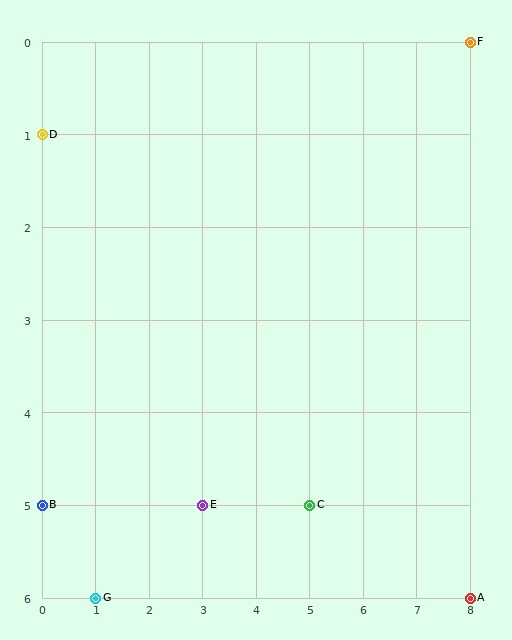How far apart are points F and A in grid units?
Points F and A are 6 rows apart.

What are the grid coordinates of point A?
Point A is at grid coordinates (8, 6).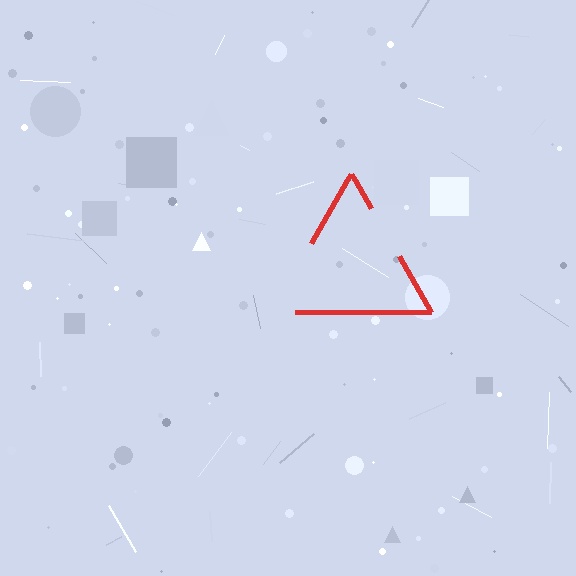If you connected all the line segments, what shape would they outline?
They would outline a triangle.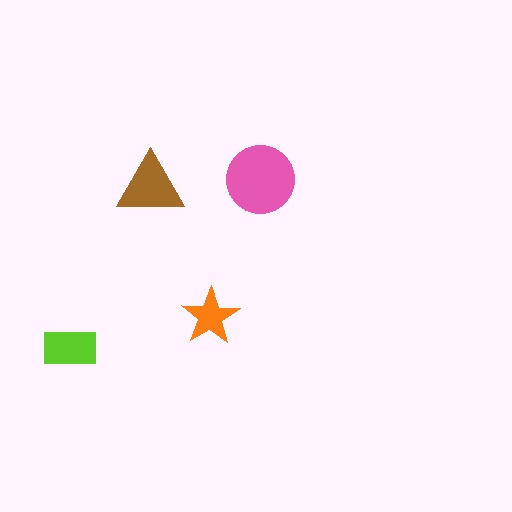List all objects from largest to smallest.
The pink circle, the brown triangle, the lime rectangle, the orange star.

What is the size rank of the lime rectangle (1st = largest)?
3rd.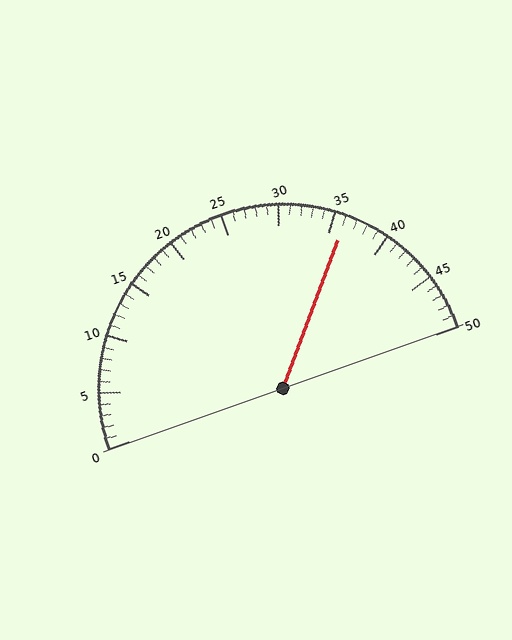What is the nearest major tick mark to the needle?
The nearest major tick mark is 35.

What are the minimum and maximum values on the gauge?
The gauge ranges from 0 to 50.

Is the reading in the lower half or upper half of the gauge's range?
The reading is in the upper half of the range (0 to 50).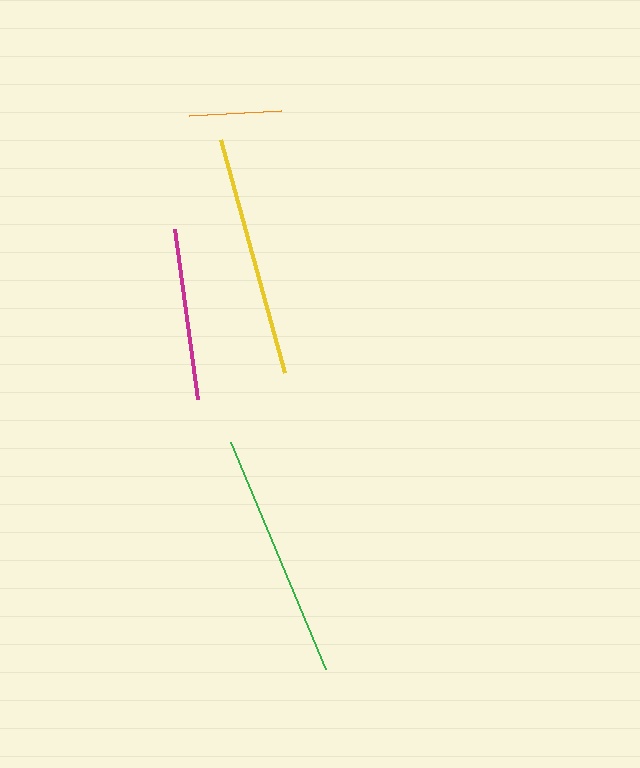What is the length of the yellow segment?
The yellow segment is approximately 241 pixels long.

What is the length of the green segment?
The green segment is approximately 247 pixels long.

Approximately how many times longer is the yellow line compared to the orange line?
The yellow line is approximately 2.6 times the length of the orange line.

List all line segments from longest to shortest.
From longest to shortest: green, yellow, magenta, orange.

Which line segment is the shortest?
The orange line is the shortest at approximately 92 pixels.